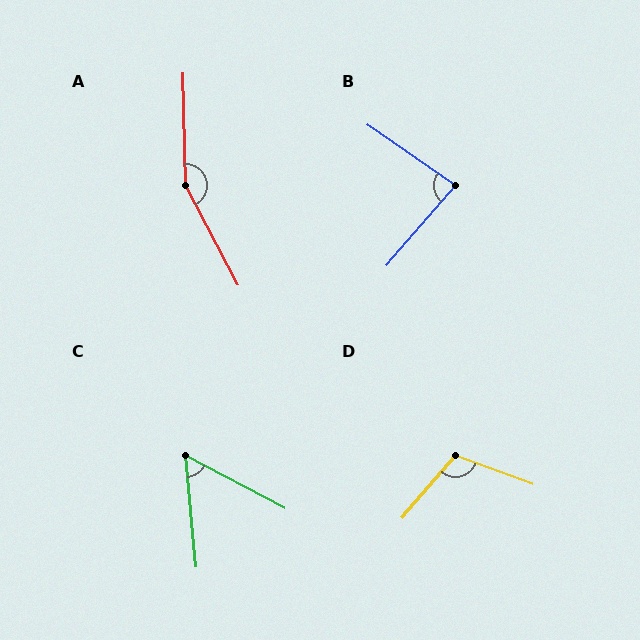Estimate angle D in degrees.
Approximately 110 degrees.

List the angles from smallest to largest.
C (57°), B (84°), D (110°), A (154°).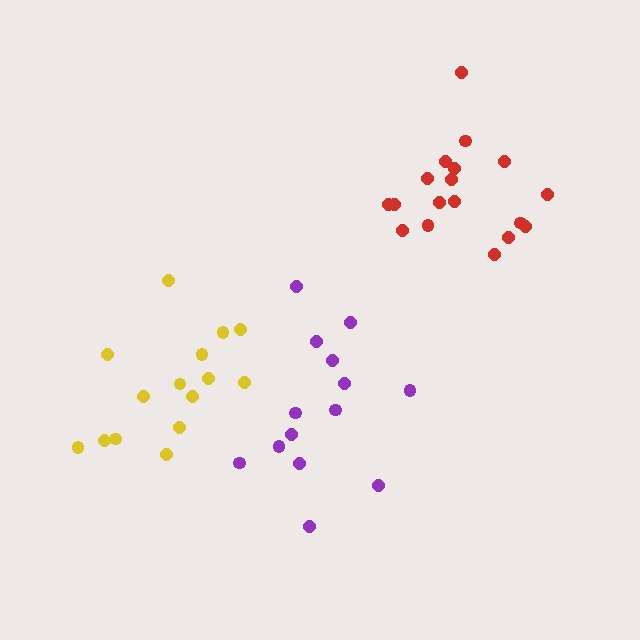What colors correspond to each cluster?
The clusters are colored: purple, red, yellow.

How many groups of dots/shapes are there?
There are 3 groups.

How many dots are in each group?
Group 1: 14 dots, Group 2: 18 dots, Group 3: 15 dots (47 total).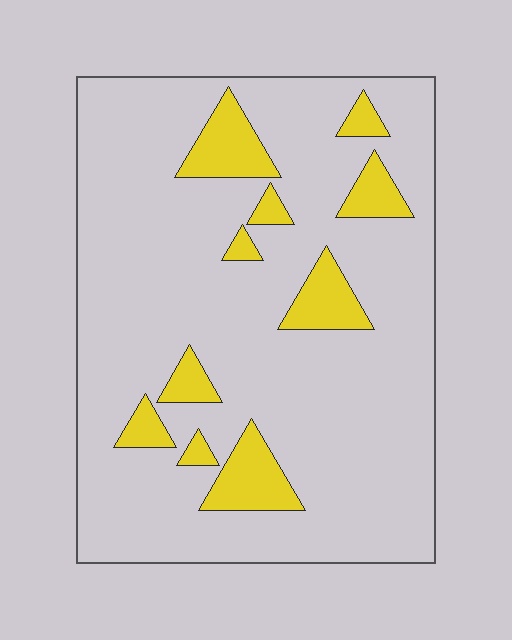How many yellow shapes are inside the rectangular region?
10.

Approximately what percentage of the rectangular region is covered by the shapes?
Approximately 15%.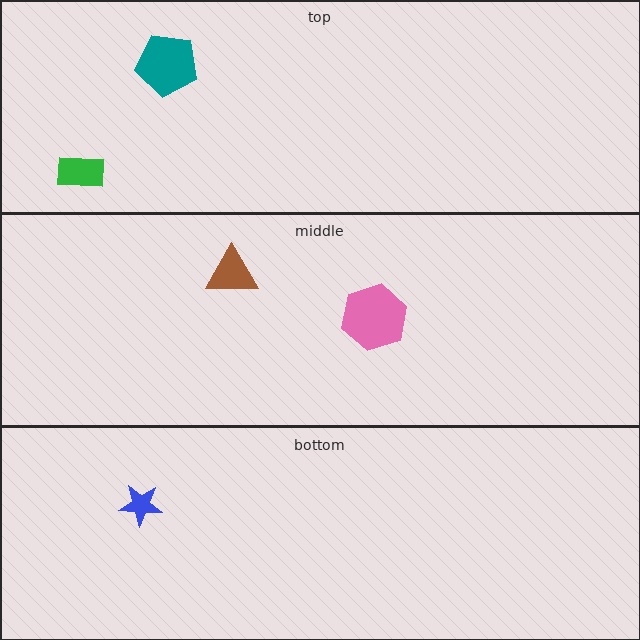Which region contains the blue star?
The bottom region.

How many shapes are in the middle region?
2.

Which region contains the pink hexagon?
The middle region.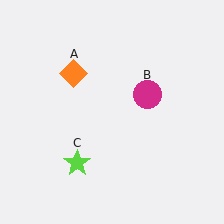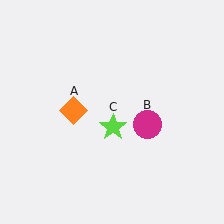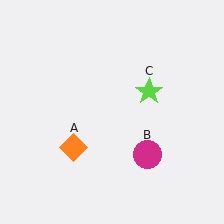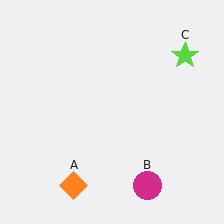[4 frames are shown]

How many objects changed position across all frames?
3 objects changed position: orange diamond (object A), magenta circle (object B), lime star (object C).